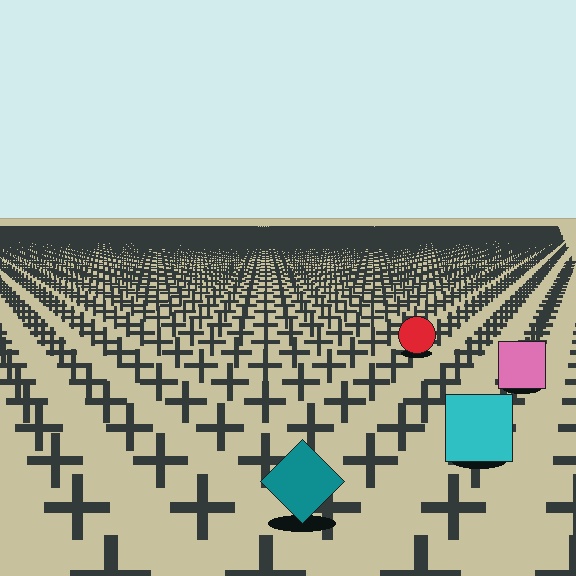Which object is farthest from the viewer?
The red circle is farthest from the viewer. It appears smaller and the ground texture around it is denser.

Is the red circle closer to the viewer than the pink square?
No. The pink square is closer — you can tell from the texture gradient: the ground texture is coarser near it.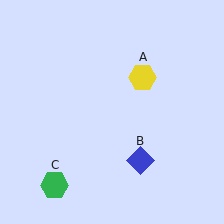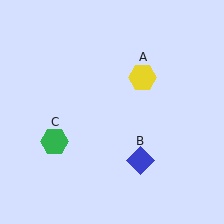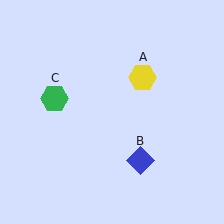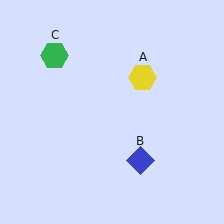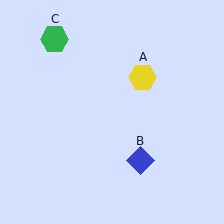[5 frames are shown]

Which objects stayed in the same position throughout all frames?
Yellow hexagon (object A) and blue diamond (object B) remained stationary.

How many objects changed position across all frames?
1 object changed position: green hexagon (object C).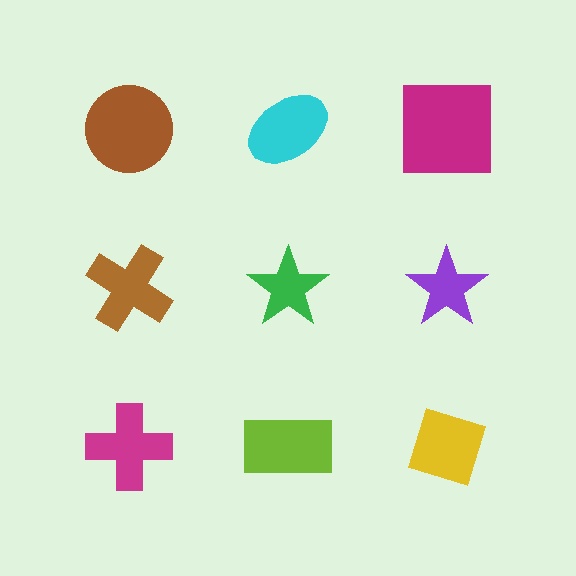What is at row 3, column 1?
A magenta cross.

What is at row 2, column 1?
A brown cross.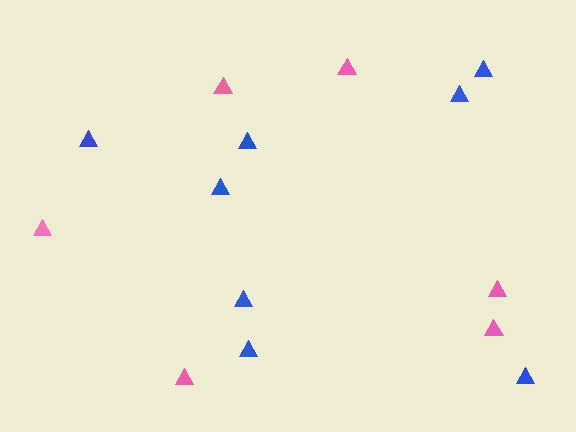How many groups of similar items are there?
There are 2 groups: one group of pink triangles (6) and one group of blue triangles (8).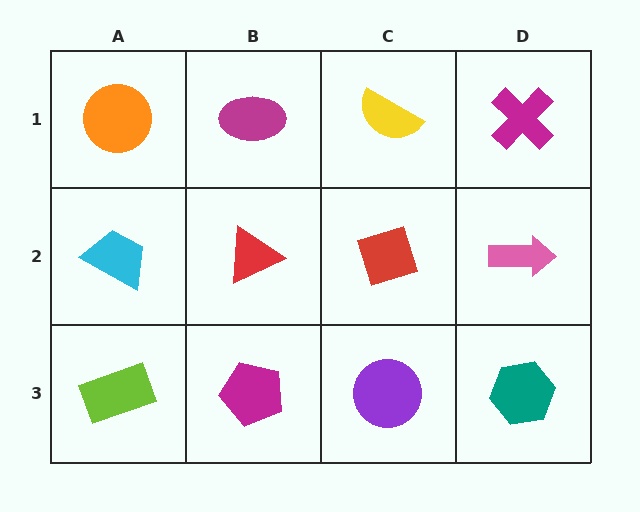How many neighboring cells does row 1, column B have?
3.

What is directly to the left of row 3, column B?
A lime rectangle.